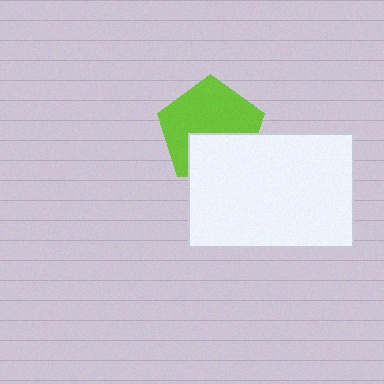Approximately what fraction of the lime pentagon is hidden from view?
Roughly 36% of the lime pentagon is hidden behind the white rectangle.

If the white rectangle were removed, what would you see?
You would see the complete lime pentagon.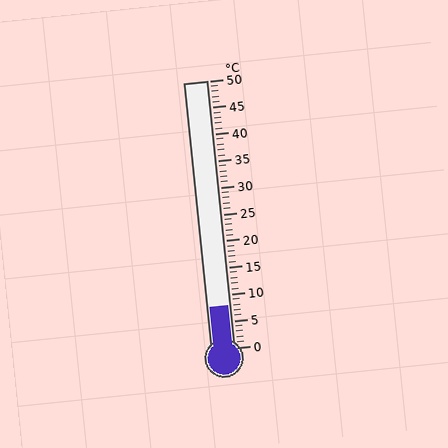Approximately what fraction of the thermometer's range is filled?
The thermometer is filled to approximately 15% of its range.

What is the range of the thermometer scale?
The thermometer scale ranges from 0°C to 50°C.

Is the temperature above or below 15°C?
The temperature is below 15°C.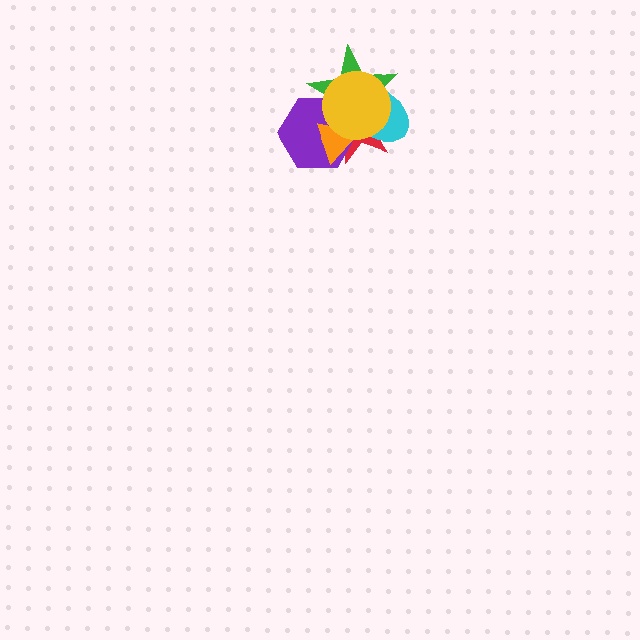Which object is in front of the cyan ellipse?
The yellow circle is in front of the cyan ellipse.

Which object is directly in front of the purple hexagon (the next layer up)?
The orange triangle is directly in front of the purple hexagon.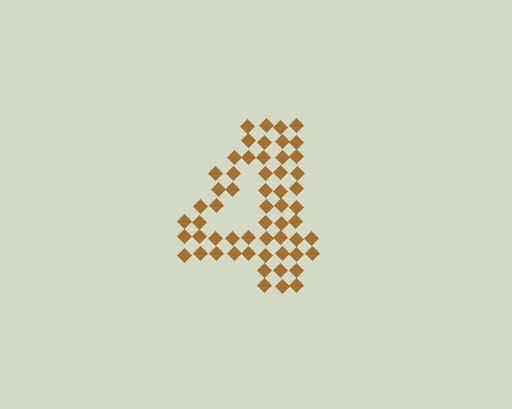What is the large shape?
The large shape is the digit 4.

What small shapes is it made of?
It is made of small diamonds.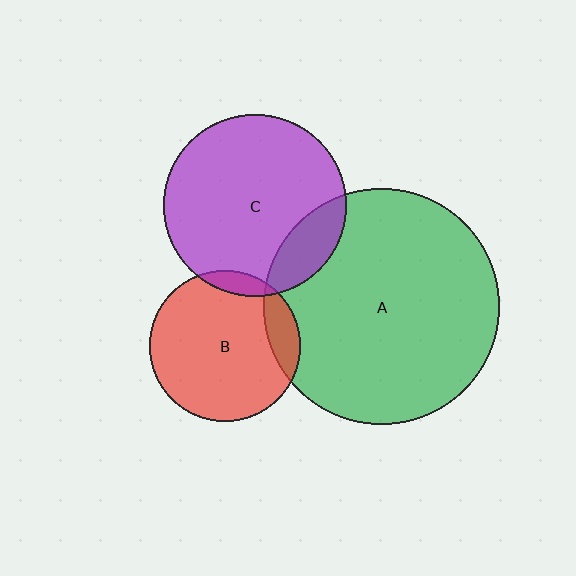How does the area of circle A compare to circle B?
Approximately 2.4 times.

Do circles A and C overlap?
Yes.